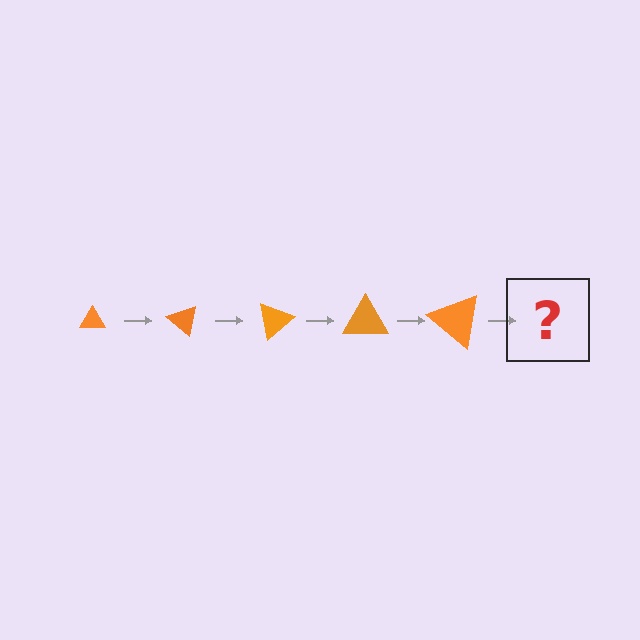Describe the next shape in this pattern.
It should be a triangle, larger than the previous one and rotated 200 degrees from the start.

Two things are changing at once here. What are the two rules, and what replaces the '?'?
The two rules are that the triangle grows larger each step and it rotates 40 degrees each step. The '?' should be a triangle, larger than the previous one and rotated 200 degrees from the start.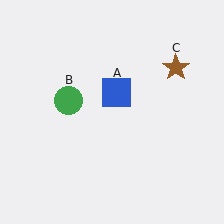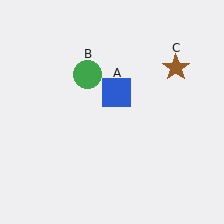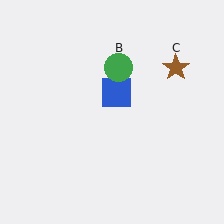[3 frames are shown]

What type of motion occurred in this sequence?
The green circle (object B) rotated clockwise around the center of the scene.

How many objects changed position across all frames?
1 object changed position: green circle (object B).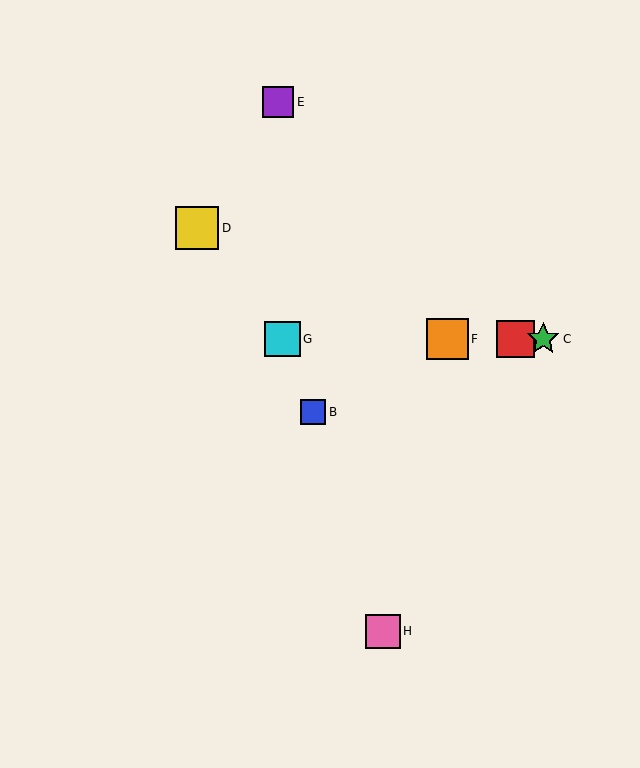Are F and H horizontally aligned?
No, F is at y≈339 and H is at y≈631.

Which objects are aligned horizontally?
Objects A, C, F, G are aligned horizontally.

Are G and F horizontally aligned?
Yes, both are at y≈339.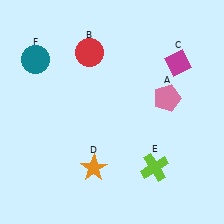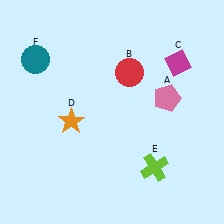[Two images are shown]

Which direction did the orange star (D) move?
The orange star (D) moved up.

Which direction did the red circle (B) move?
The red circle (B) moved right.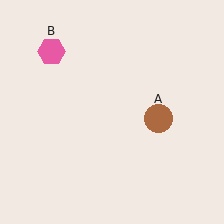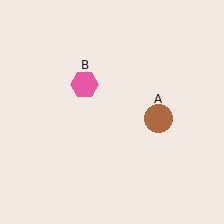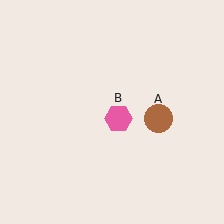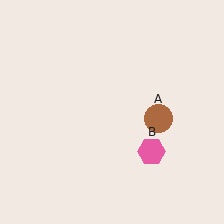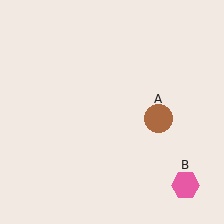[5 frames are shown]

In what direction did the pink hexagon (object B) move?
The pink hexagon (object B) moved down and to the right.